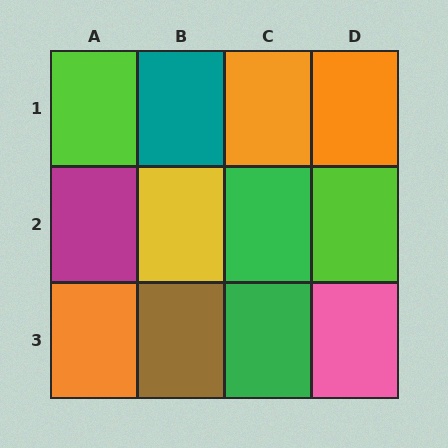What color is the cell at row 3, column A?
Orange.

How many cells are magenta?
1 cell is magenta.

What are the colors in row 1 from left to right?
Lime, teal, orange, orange.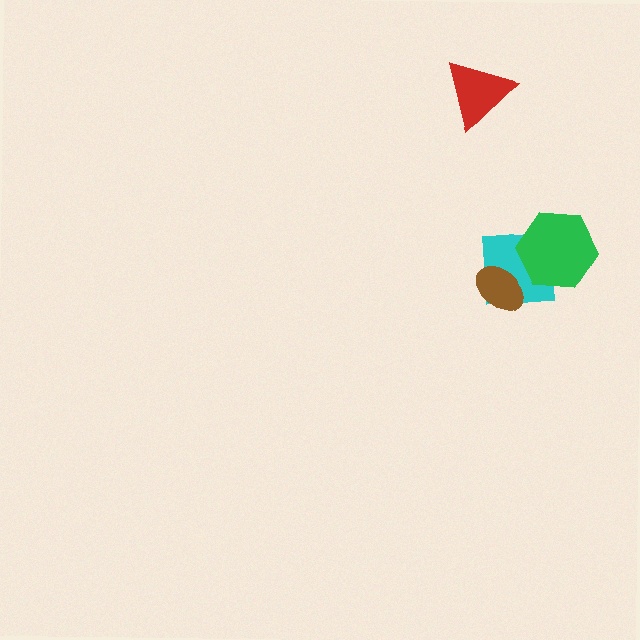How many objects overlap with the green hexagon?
1 object overlaps with the green hexagon.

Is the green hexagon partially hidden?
No, no other shape covers it.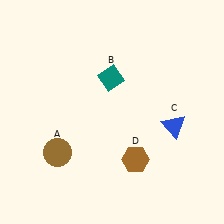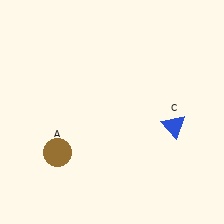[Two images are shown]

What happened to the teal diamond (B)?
The teal diamond (B) was removed in Image 2. It was in the top-left area of Image 1.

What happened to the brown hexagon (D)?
The brown hexagon (D) was removed in Image 2. It was in the bottom-right area of Image 1.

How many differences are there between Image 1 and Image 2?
There are 2 differences between the two images.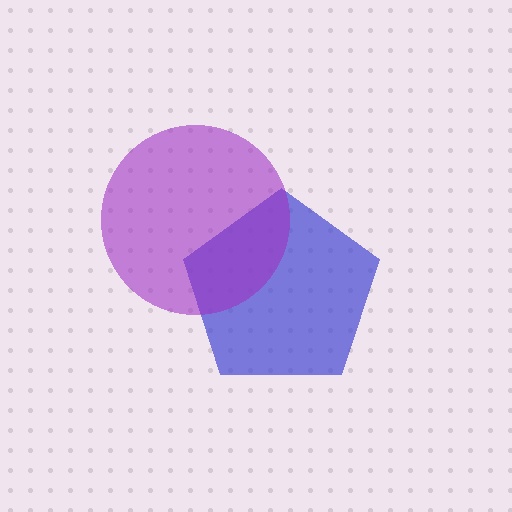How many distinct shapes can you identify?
There are 2 distinct shapes: a blue pentagon, a purple circle.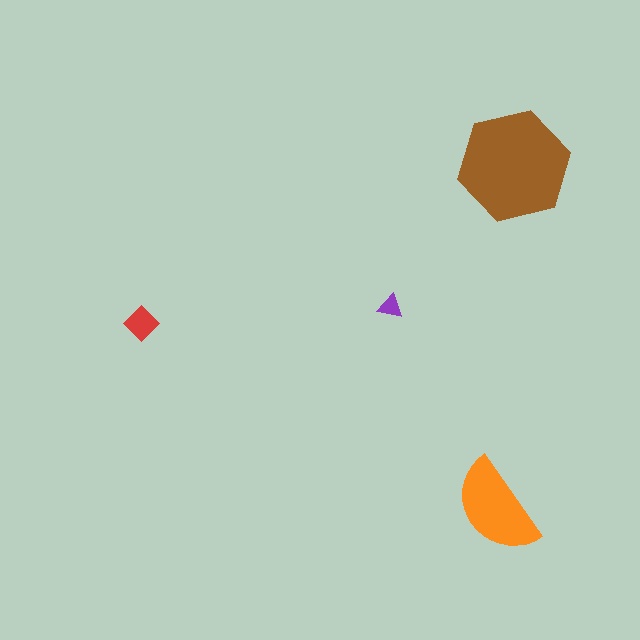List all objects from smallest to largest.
The purple triangle, the red diamond, the orange semicircle, the brown hexagon.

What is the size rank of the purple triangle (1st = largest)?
4th.